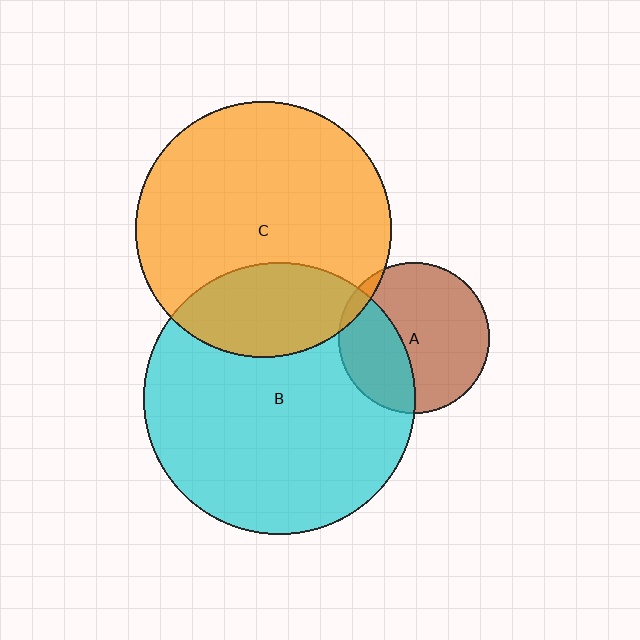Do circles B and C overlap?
Yes.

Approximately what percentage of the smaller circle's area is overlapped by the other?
Approximately 25%.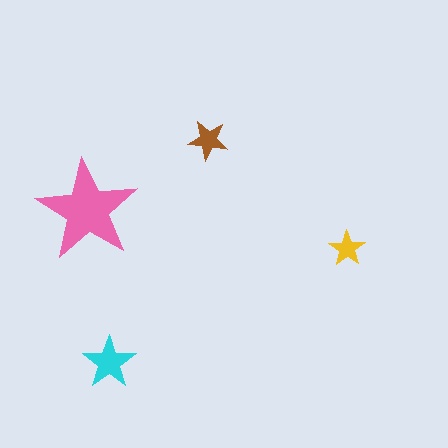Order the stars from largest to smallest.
the pink one, the cyan one, the brown one, the yellow one.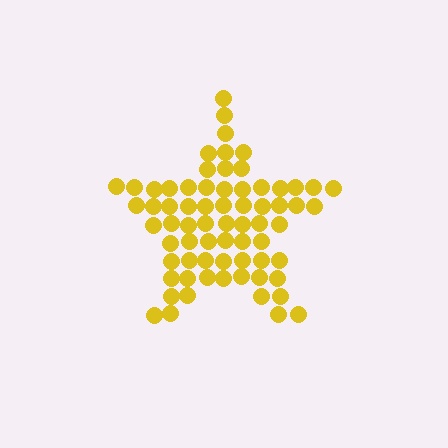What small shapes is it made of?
It is made of small circles.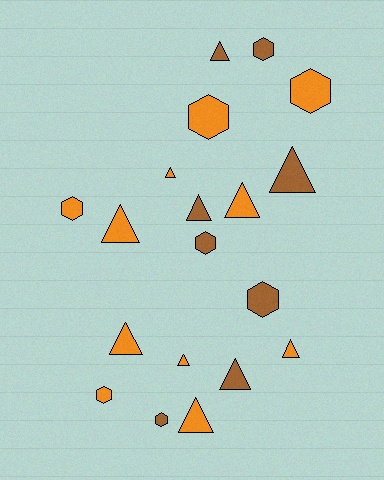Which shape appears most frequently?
Triangle, with 11 objects.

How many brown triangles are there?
There are 4 brown triangles.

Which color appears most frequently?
Orange, with 11 objects.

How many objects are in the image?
There are 19 objects.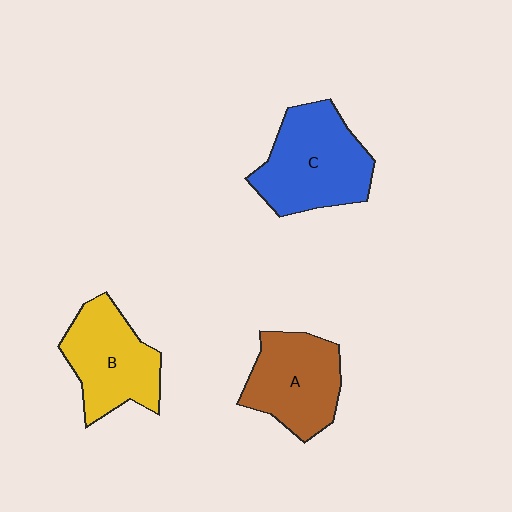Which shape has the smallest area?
Shape A (brown).